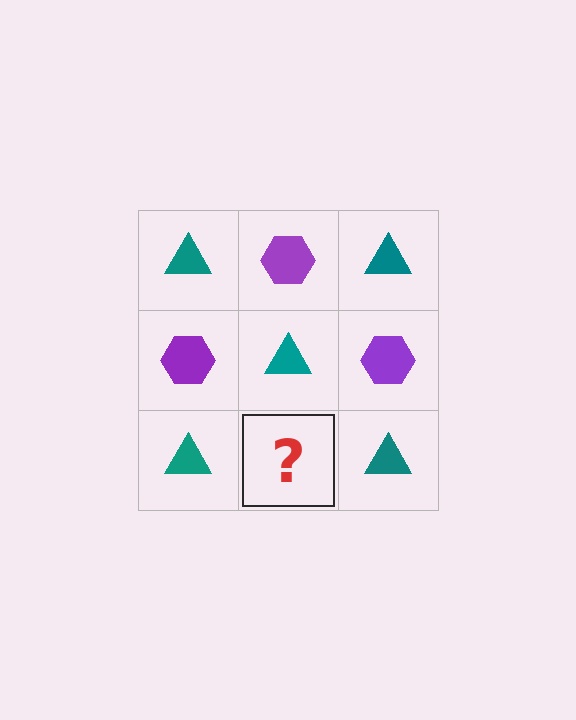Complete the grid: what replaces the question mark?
The question mark should be replaced with a purple hexagon.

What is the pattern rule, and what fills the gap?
The rule is that it alternates teal triangle and purple hexagon in a checkerboard pattern. The gap should be filled with a purple hexagon.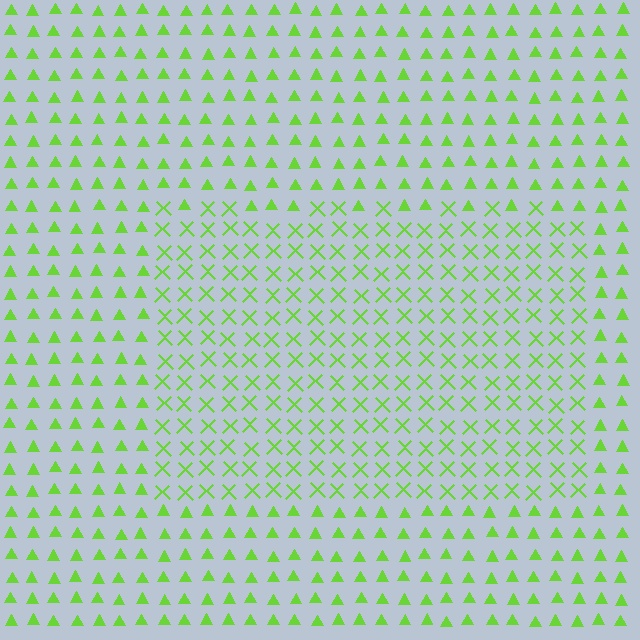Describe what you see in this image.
The image is filled with small lime elements arranged in a uniform grid. A rectangle-shaped region contains X marks, while the surrounding area contains triangles. The boundary is defined purely by the change in element shape.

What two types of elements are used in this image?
The image uses X marks inside the rectangle region and triangles outside it.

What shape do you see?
I see a rectangle.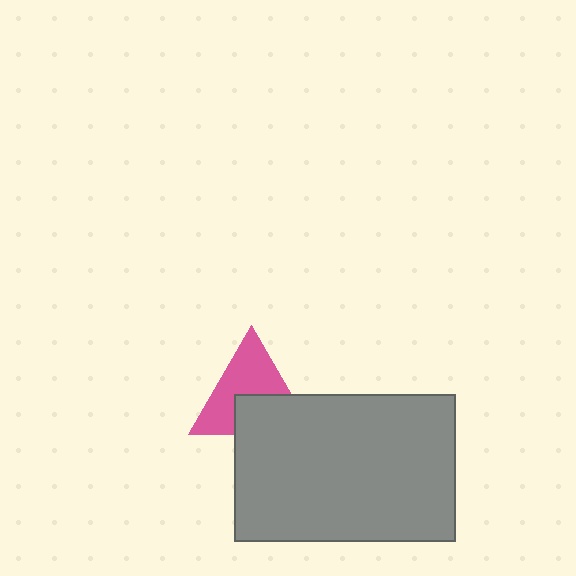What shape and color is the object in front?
The object in front is a gray rectangle.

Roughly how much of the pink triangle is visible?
About half of it is visible (roughly 59%).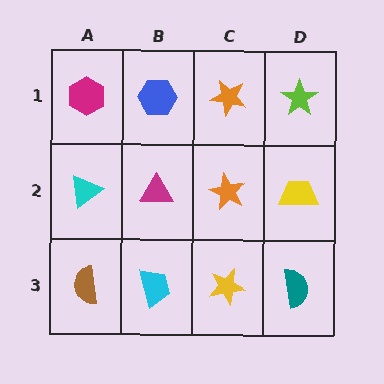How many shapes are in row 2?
4 shapes.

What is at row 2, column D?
A yellow trapezoid.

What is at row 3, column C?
A yellow star.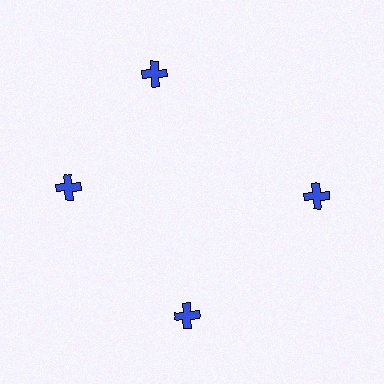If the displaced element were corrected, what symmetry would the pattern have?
It would have 4-fold rotational symmetry — the pattern would map onto itself every 90 degrees.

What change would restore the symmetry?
The symmetry would be restored by rotating it back into even spacing with its neighbors so that all 4 crosses sit at equal angles and equal distance from the center.